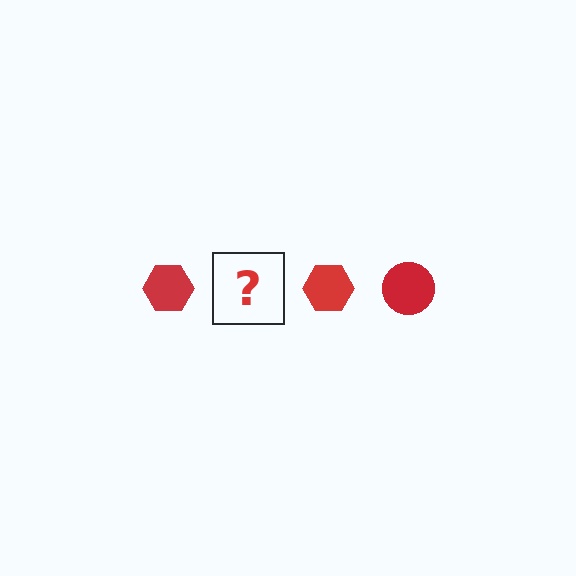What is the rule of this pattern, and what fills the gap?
The rule is that the pattern cycles through hexagon, circle shapes in red. The gap should be filled with a red circle.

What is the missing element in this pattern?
The missing element is a red circle.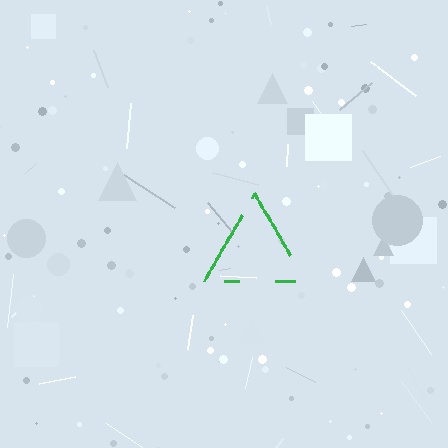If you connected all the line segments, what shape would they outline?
They would outline a triangle.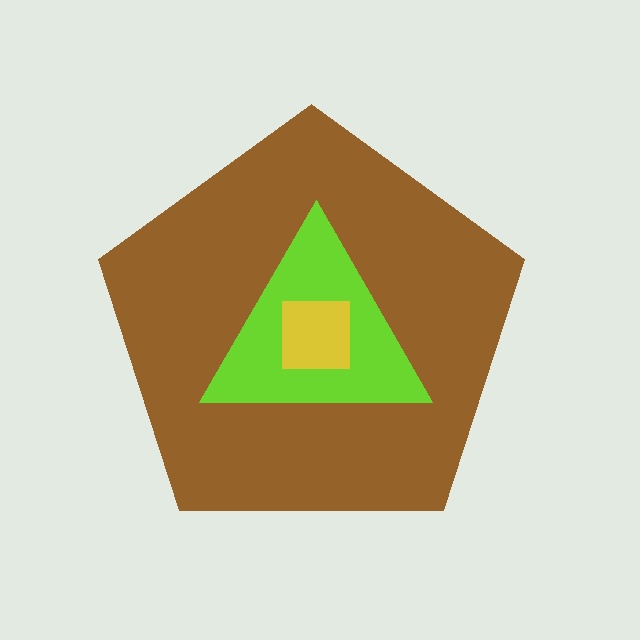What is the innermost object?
The yellow square.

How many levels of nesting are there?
3.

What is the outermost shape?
The brown pentagon.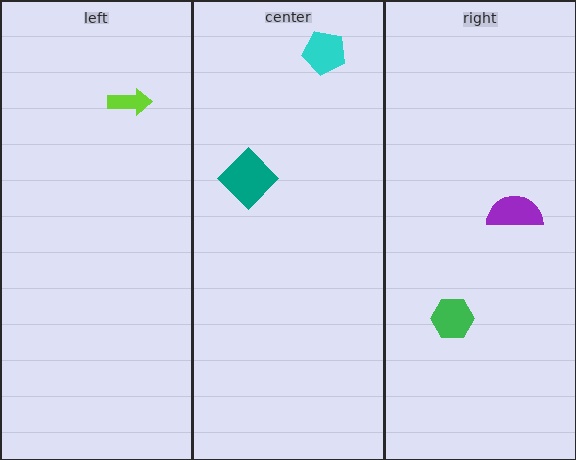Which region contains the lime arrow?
The left region.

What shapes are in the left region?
The lime arrow.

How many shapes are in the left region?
1.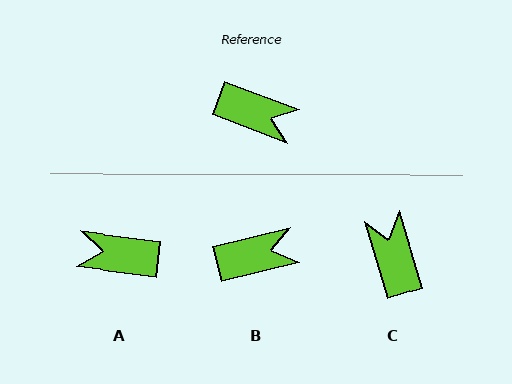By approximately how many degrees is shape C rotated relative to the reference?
Approximately 128 degrees counter-clockwise.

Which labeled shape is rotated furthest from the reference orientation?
A, about 166 degrees away.